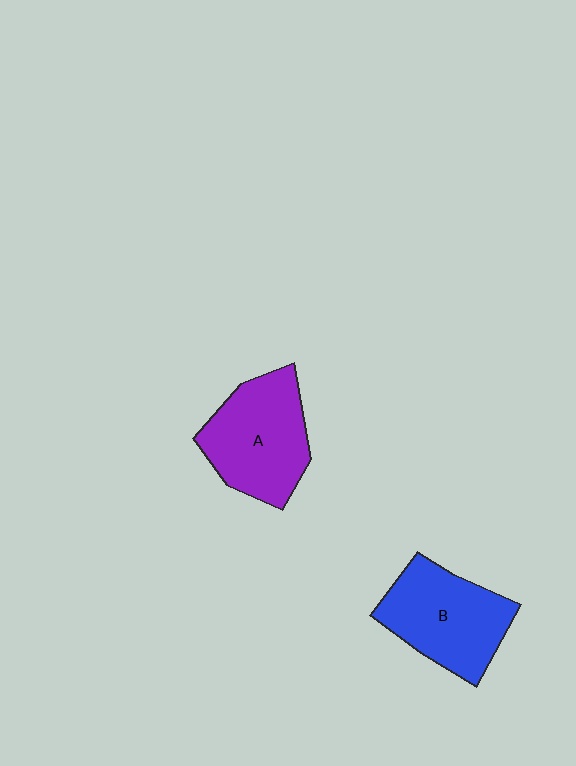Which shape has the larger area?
Shape A (purple).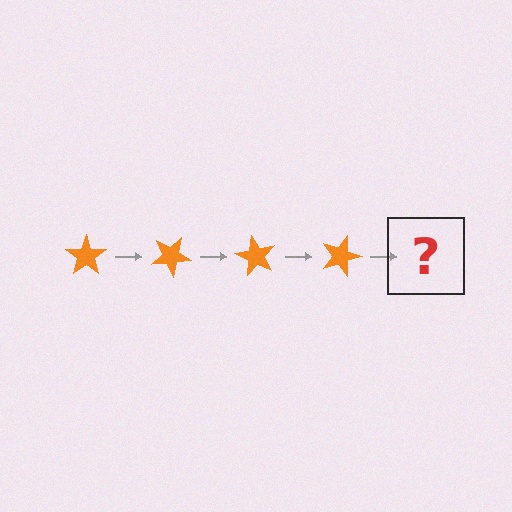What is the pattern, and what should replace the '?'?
The pattern is that the star rotates 30 degrees each step. The '?' should be an orange star rotated 120 degrees.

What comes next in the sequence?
The next element should be an orange star rotated 120 degrees.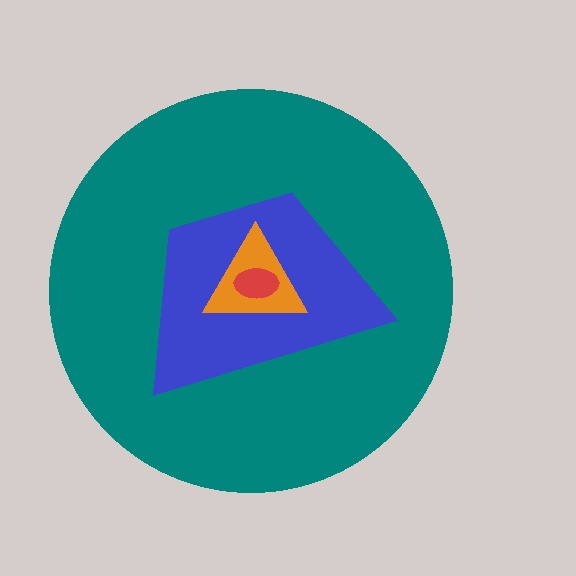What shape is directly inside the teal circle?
The blue trapezoid.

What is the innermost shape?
The red ellipse.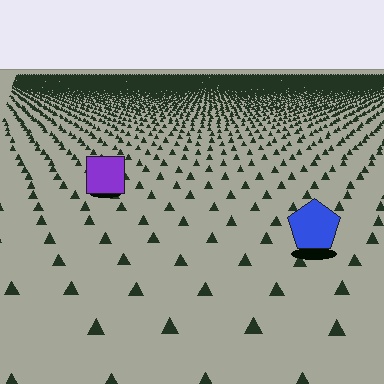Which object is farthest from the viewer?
The purple square is farthest from the viewer. It appears smaller and the ground texture around it is denser.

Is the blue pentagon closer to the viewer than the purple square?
Yes. The blue pentagon is closer — you can tell from the texture gradient: the ground texture is coarser near it.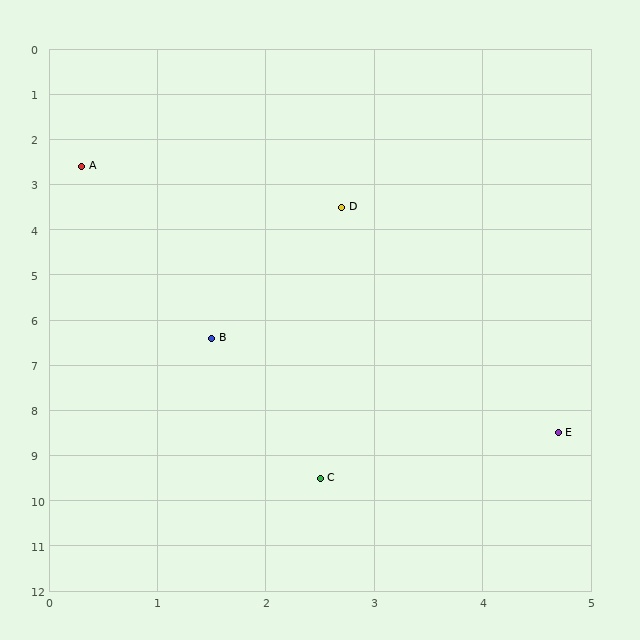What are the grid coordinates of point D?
Point D is at approximately (2.7, 3.5).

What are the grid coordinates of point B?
Point B is at approximately (1.5, 6.4).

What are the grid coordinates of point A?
Point A is at approximately (0.3, 2.6).